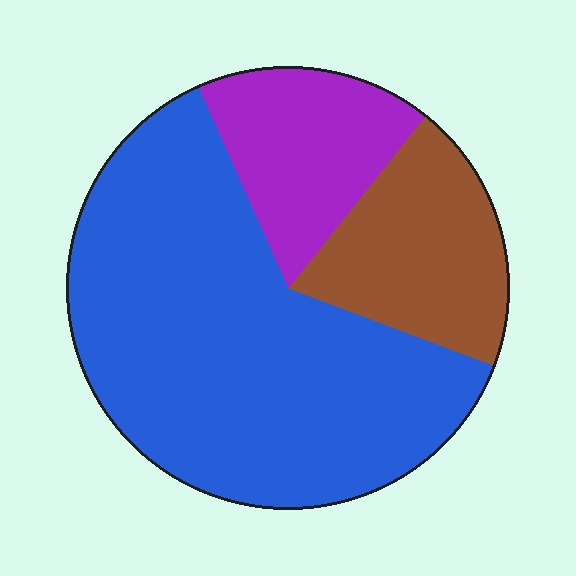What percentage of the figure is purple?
Purple covers roughly 15% of the figure.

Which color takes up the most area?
Blue, at roughly 65%.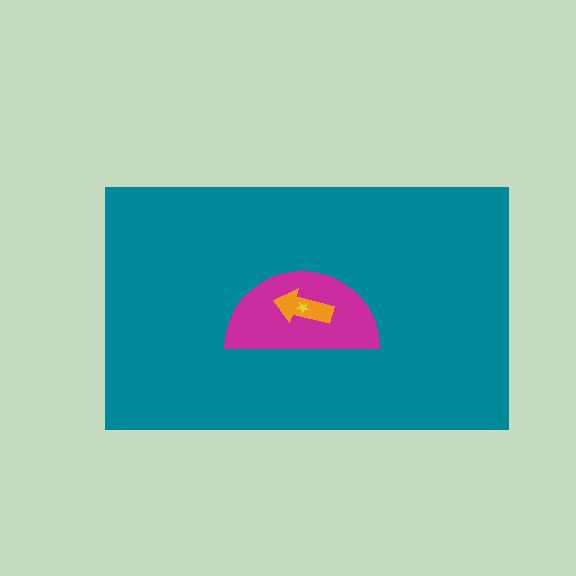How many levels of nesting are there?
4.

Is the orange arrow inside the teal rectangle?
Yes.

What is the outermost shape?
The teal rectangle.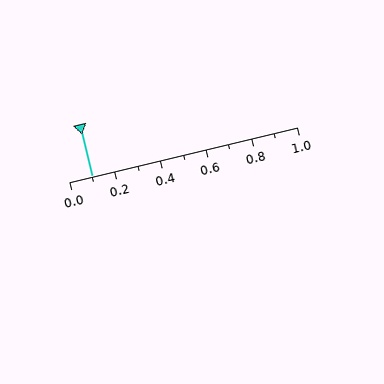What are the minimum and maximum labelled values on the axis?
The axis runs from 0.0 to 1.0.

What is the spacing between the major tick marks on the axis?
The major ticks are spaced 0.2 apart.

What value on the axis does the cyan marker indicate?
The marker indicates approximately 0.1.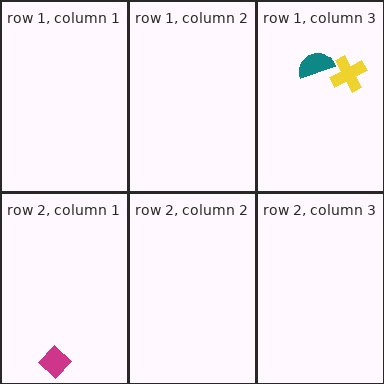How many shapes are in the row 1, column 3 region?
2.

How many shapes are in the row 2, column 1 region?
1.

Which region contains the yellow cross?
The row 1, column 3 region.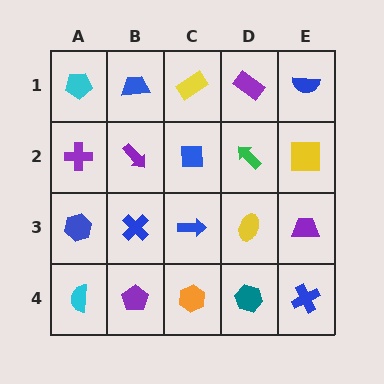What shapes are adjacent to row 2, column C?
A yellow rectangle (row 1, column C), a blue arrow (row 3, column C), a purple arrow (row 2, column B), a green arrow (row 2, column D).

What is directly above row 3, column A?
A purple cross.